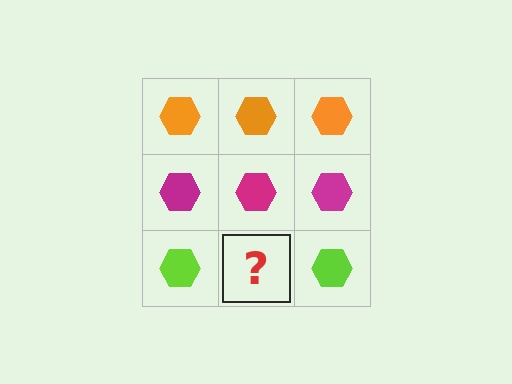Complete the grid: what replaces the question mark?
The question mark should be replaced with a lime hexagon.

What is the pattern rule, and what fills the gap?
The rule is that each row has a consistent color. The gap should be filled with a lime hexagon.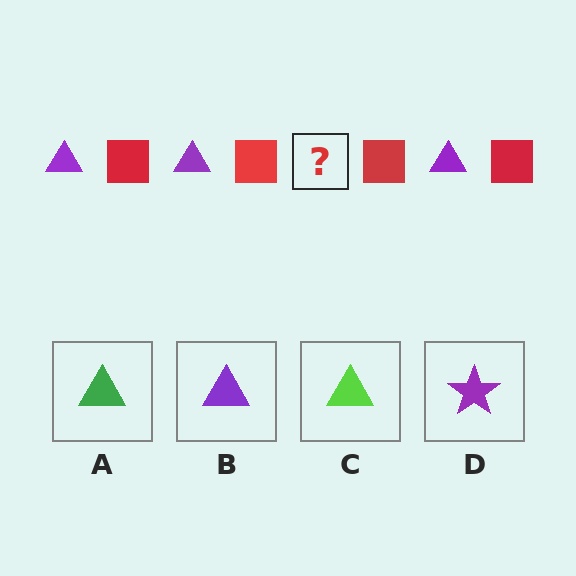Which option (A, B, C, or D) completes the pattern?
B.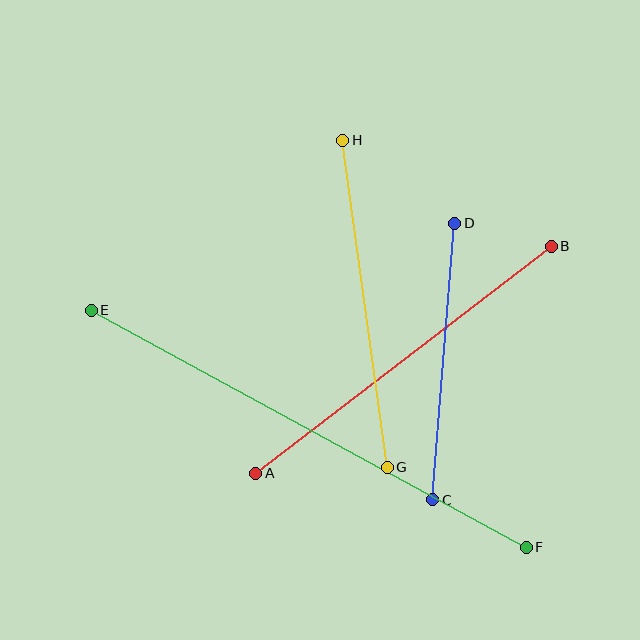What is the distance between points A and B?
The distance is approximately 373 pixels.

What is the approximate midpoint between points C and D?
The midpoint is at approximately (444, 362) pixels.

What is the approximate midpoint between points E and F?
The midpoint is at approximately (309, 429) pixels.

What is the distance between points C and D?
The distance is approximately 277 pixels.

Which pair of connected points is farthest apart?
Points E and F are farthest apart.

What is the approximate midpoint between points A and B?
The midpoint is at approximately (403, 360) pixels.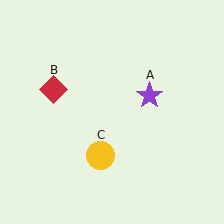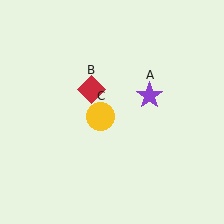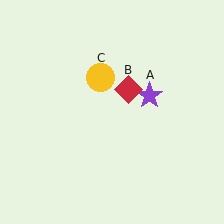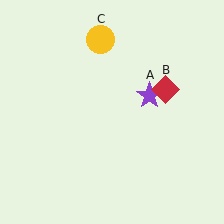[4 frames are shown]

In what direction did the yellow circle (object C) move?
The yellow circle (object C) moved up.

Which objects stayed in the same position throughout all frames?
Purple star (object A) remained stationary.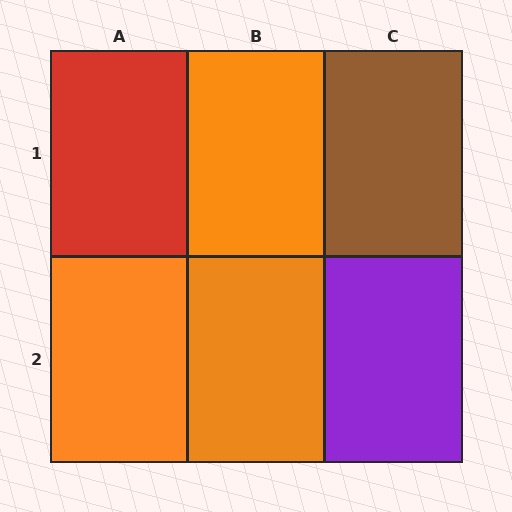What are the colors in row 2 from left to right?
Orange, orange, purple.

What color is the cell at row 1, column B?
Orange.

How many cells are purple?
1 cell is purple.